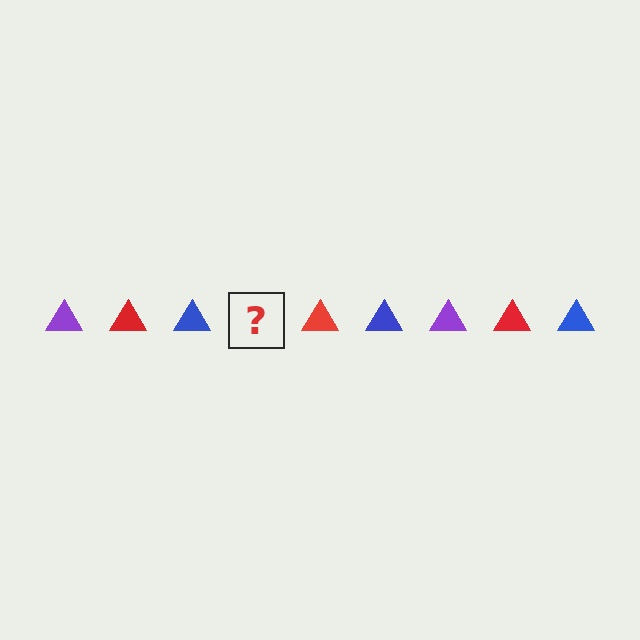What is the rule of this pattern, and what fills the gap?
The rule is that the pattern cycles through purple, red, blue triangles. The gap should be filled with a purple triangle.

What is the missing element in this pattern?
The missing element is a purple triangle.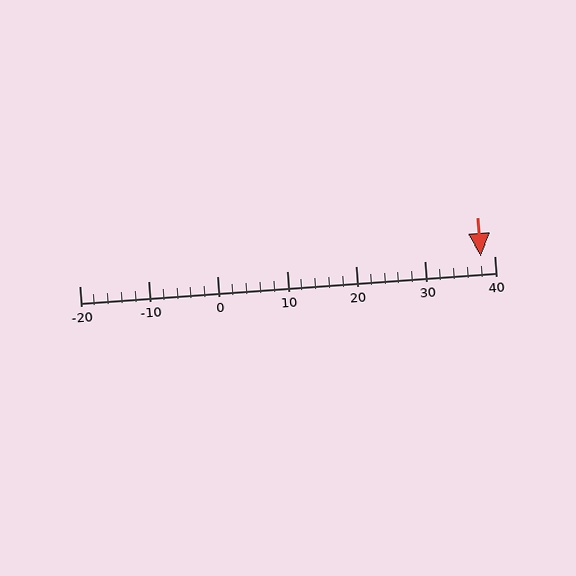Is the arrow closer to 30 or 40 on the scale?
The arrow is closer to 40.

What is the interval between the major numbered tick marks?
The major tick marks are spaced 10 units apart.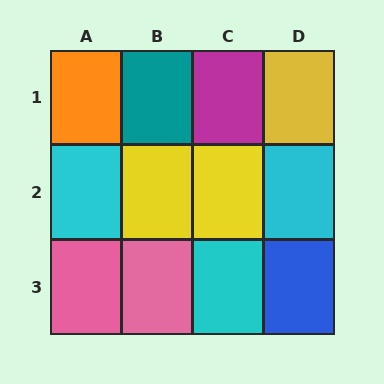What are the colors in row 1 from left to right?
Orange, teal, magenta, yellow.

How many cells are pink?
2 cells are pink.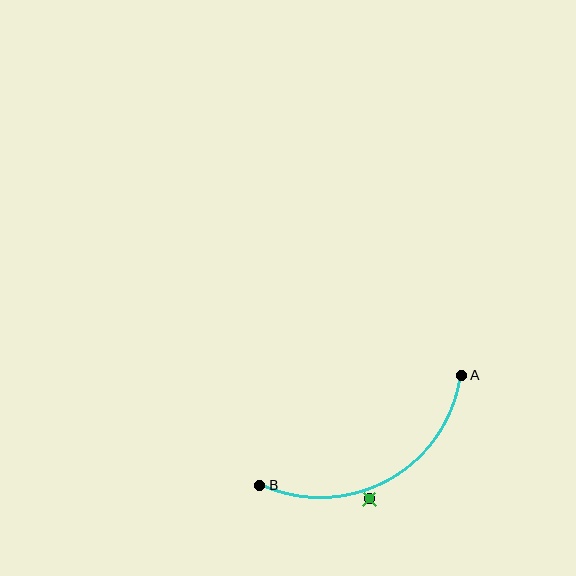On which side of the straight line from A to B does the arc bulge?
The arc bulges below the straight line connecting A and B.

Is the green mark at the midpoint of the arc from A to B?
No — the green mark does not lie on the arc at all. It sits slightly outside the curve.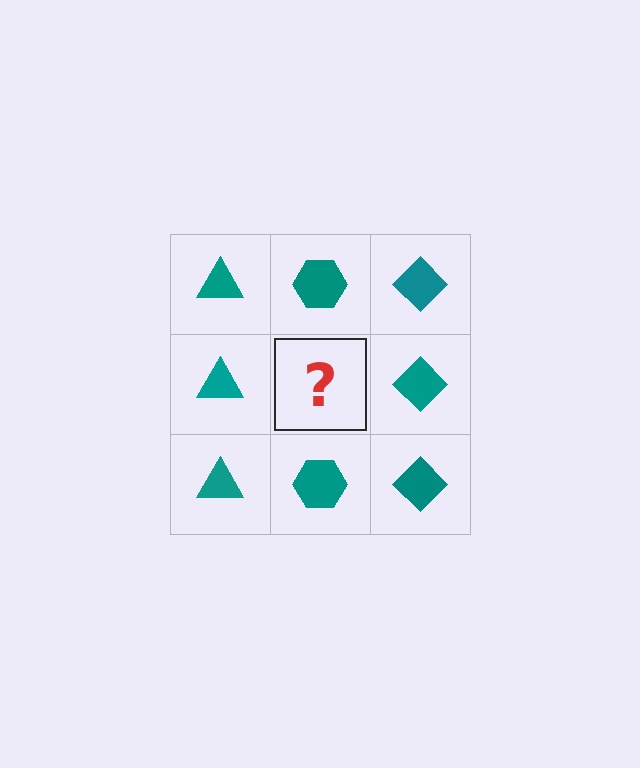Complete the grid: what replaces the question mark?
The question mark should be replaced with a teal hexagon.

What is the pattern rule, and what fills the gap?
The rule is that each column has a consistent shape. The gap should be filled with a teal hexagon.